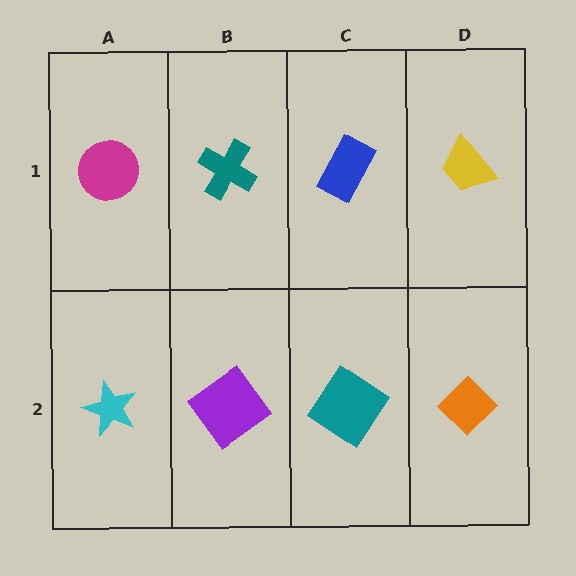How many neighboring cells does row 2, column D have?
2.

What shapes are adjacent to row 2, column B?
A teal cross (row 1, column B), a cyan star (row 2, column A), a teal diamond (row 2, column C).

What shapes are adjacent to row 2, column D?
A yellow trapezoid (row 1, column D), a teal diamond (row 2, column C).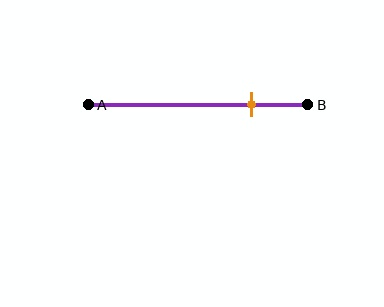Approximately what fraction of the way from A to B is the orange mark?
The orange mark is approximately 75% of the way from A to B.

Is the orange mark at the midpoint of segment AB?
No, the mark is at about 75% from A, not at the 50% midpoint.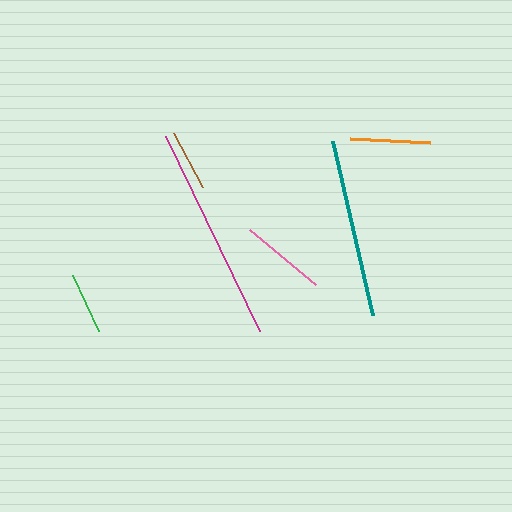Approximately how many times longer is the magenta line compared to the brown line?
The magenta line is approximately 3.5 times the length of the brown line.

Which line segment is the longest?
The magenta line is the longest at approximately 217 pixels.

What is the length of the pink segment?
The pink segment is approximately 85 pixels long.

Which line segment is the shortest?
The brown line is the shortest at approximately 61 pixels.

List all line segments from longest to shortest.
From longest to shortest: magenta, teal, pink, orange, green, brown.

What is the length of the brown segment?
The brown segment is approximately 61 pixels long.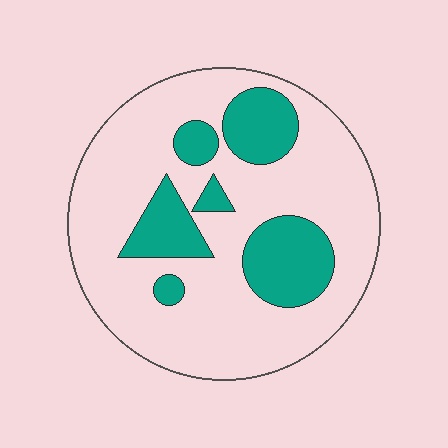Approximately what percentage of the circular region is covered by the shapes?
Approximately 25%.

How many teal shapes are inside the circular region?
6.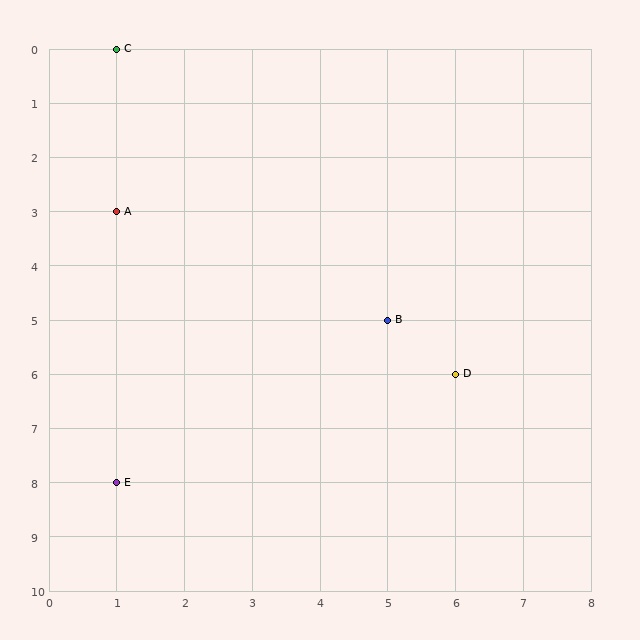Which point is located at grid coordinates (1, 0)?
Point C is at (1, 0).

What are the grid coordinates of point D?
Point D is at grid coordinates (6, 6).